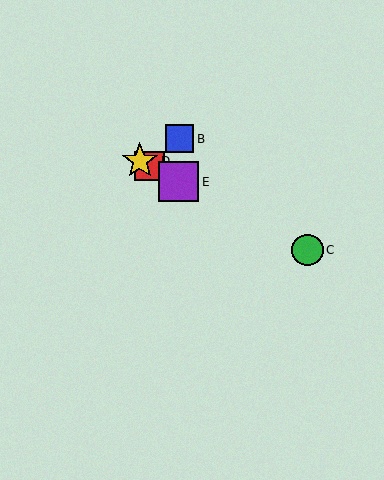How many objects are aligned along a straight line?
4 objects (A, C, D, E) are aligned along a straight line.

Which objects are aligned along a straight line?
Objects A, C, D, E are aligned along a straight line.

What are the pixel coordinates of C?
Object C is at (307, 250).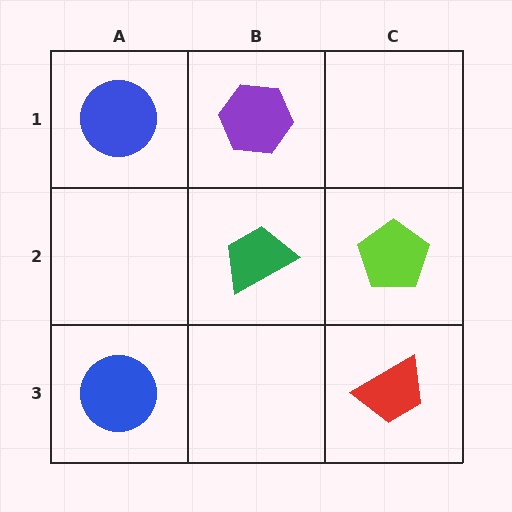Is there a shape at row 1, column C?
No, that cell is empty.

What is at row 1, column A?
A blue circle.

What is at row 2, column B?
A green trapezoid.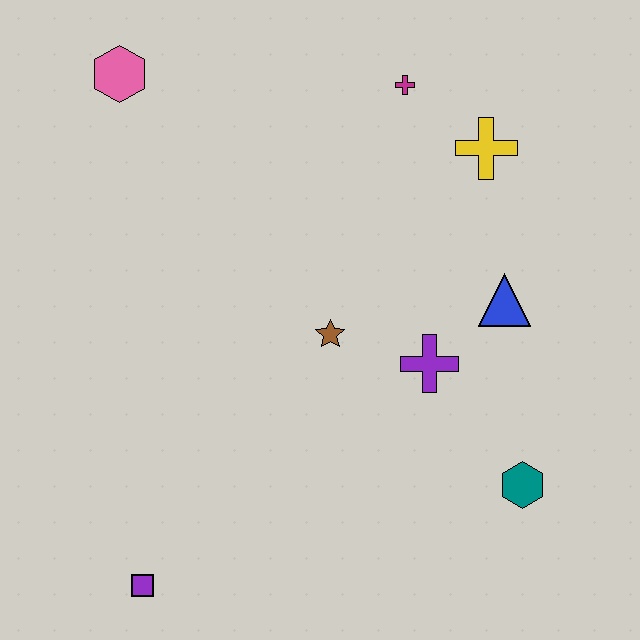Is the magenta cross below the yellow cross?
No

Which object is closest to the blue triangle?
The purple cross is closest to the blue triangle.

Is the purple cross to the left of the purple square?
No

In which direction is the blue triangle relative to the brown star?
The blue triangle is to the right of the brown star.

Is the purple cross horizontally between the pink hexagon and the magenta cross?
No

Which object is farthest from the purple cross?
The pink hexagon is farthest from the purple cross.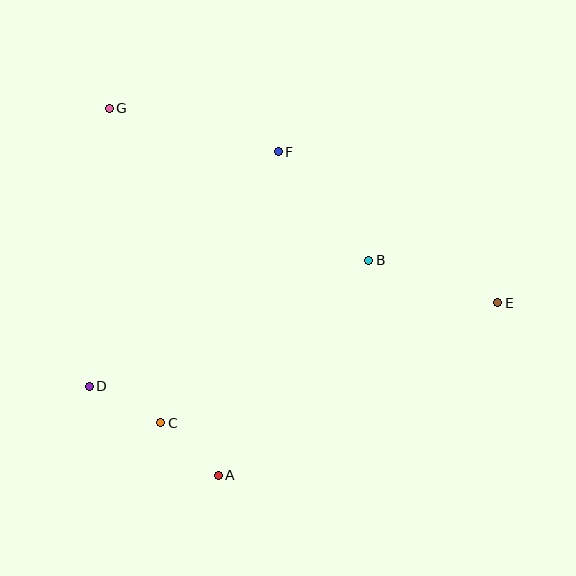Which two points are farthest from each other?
Points E and G are farthest from each other.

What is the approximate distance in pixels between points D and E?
The distance between D and E is approximately 417 pixels.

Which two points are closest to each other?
Points A and C are closest to each other.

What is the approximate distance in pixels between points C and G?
The distance between C and G is approximately 319 pixels.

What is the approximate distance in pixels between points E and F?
The distance between E and F is approximately 267 pixels.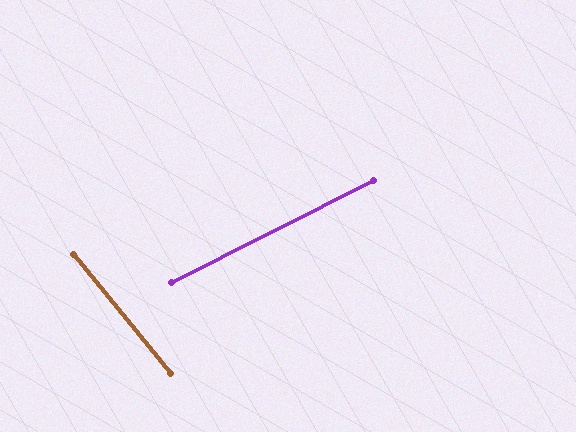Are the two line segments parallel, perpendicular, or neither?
Neither parallel nor perpendicular — they differ by about 77°.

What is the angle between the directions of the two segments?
Approximately 77 degrees.